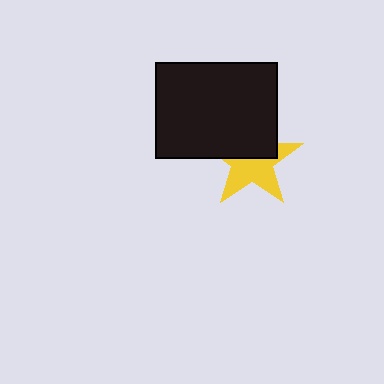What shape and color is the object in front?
The object in front is a black rectangle.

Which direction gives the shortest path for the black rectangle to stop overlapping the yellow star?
Moving up gives the shortest separation.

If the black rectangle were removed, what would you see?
You would see the complete yellow star.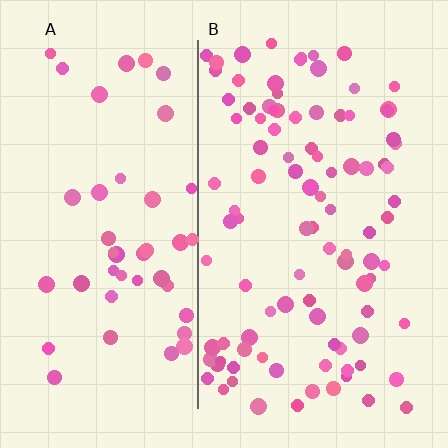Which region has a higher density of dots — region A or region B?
B (the right).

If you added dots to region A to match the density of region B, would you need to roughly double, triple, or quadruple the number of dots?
Approximately double.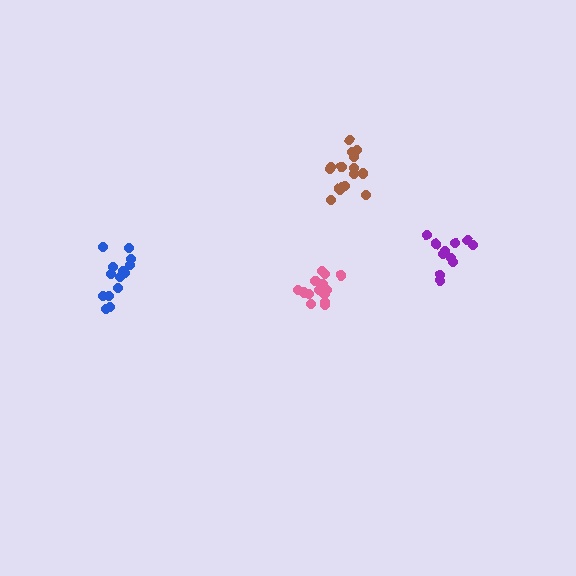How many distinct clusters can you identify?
There are 4 distinct clusters.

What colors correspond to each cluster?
The clusters are colored: blue, purple, pink, brown.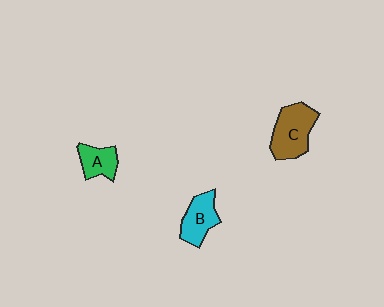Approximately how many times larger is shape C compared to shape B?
Approximately 1.4 times.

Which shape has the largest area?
Shape C (brown).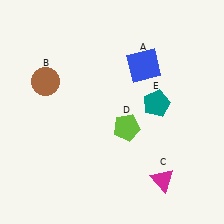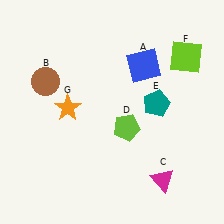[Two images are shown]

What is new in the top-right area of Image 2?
A lime square (F) was added in the top-right area of Image 2.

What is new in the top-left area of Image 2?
An orange star (G) was added in the top-left area of Image 2.